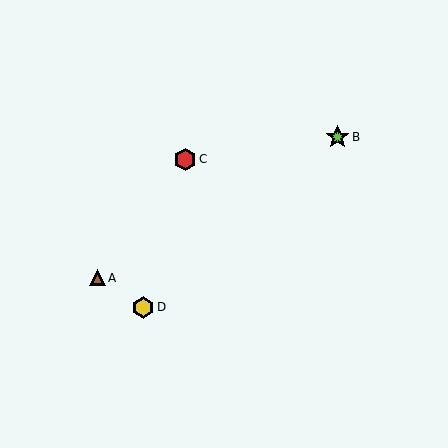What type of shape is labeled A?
Shape A is a brown triangle.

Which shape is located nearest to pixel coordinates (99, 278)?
The brown triangle (labeled A) at (97, 278) is nearest to that location.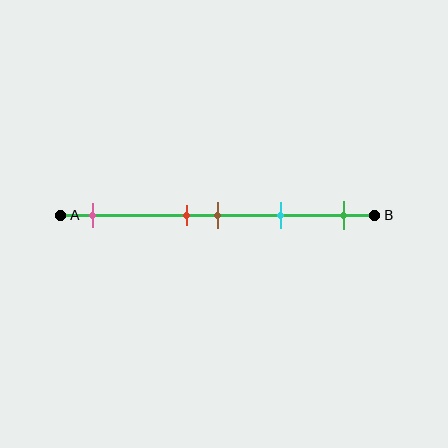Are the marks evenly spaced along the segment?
No, the marks are not evenly spaced.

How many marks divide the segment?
There are 5 marks dividing the segment.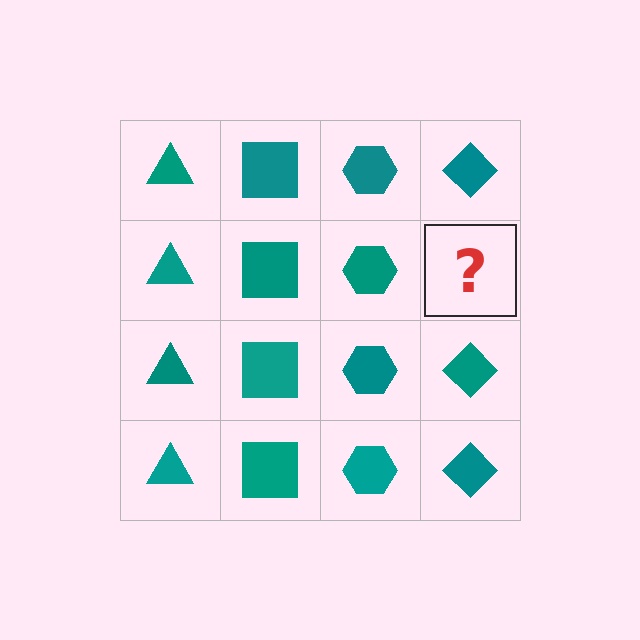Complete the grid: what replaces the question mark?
The question mark should be replaced with a teal diamond.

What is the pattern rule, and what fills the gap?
The rule is that each column has a consistent shape. The gap should be filled with a teal diamond.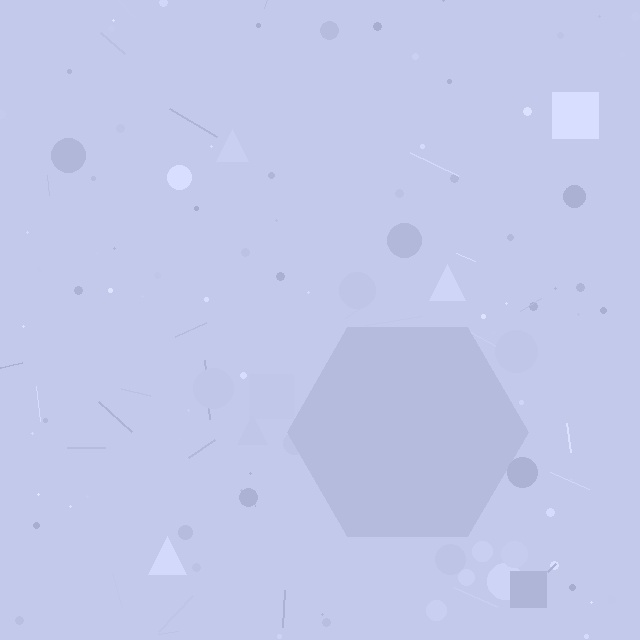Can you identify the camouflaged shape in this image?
The camouflaged shape is a hexagon.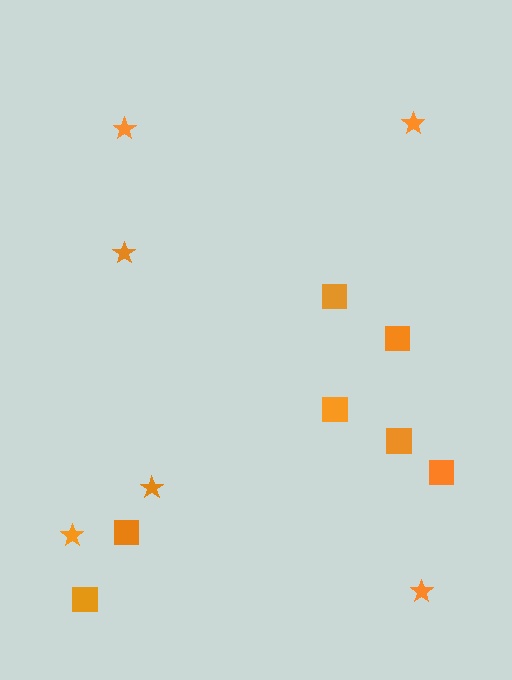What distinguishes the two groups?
There are 2 groups: one group of stars (6) and one group of squares (7).